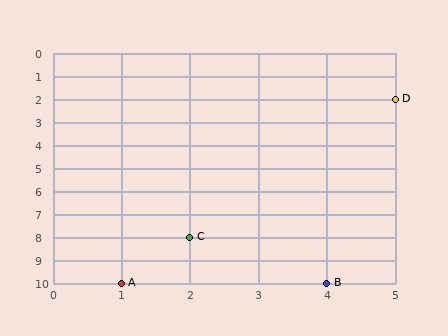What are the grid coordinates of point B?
Point B is at grid coordinates (4, 10).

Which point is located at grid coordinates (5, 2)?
Point D is at (5, 2).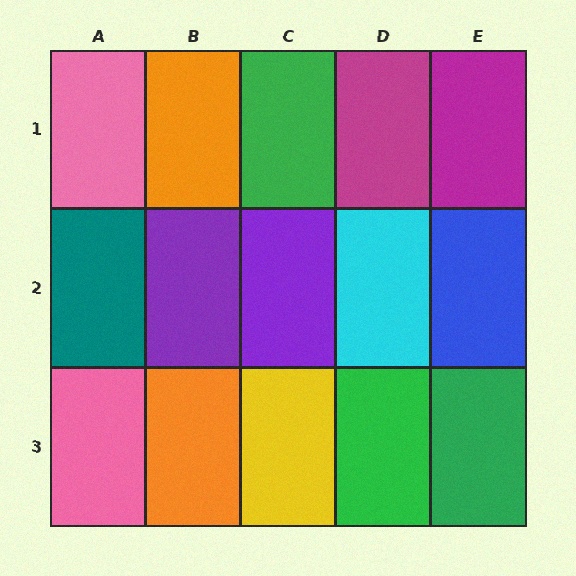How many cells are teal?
1 cell is teal.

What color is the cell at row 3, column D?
Green.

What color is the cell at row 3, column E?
Green.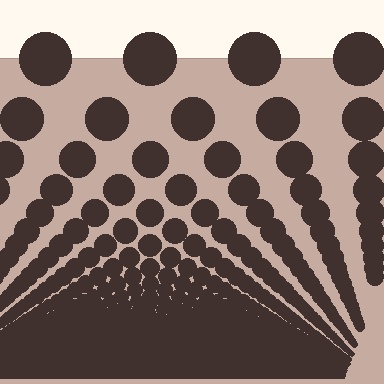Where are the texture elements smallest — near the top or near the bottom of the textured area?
Near the bottom.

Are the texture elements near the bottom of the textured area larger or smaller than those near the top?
Smaller. The gradient is inverted — elements near the bottom are smaller and denser.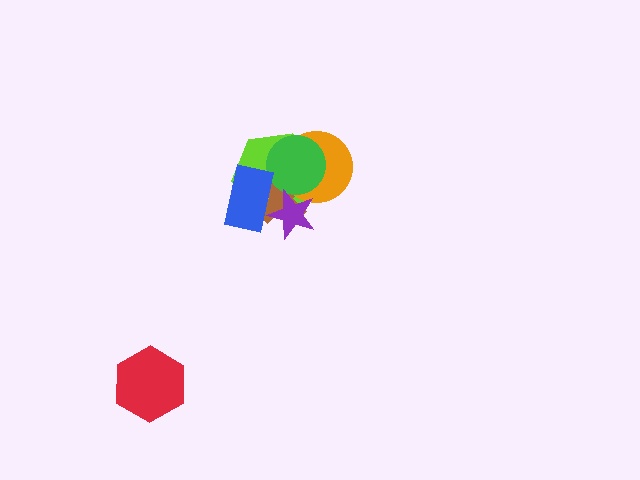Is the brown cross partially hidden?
Yes, it is partially covered by another shape.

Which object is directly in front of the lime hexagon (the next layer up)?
The brown cross is directly in front of the lime hexagon.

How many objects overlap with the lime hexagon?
5 objects overlap with the lime hexagon.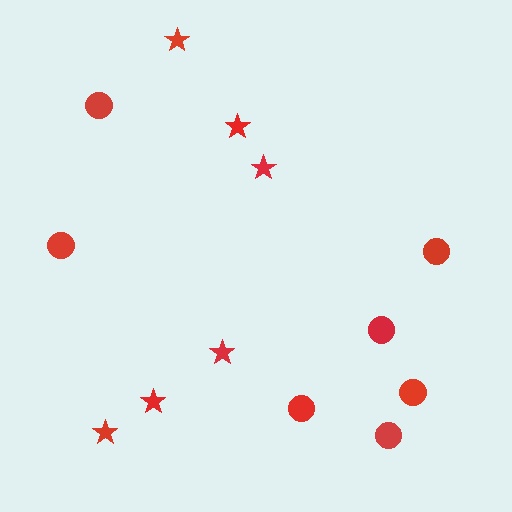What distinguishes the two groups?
There are 2 groups: one group of circles (7) and one group of stars (6).